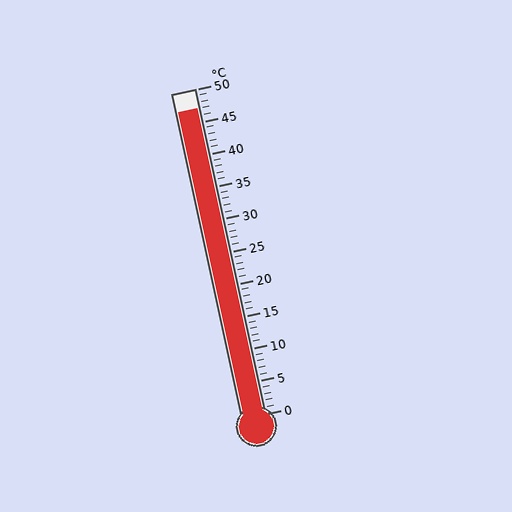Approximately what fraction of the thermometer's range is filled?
The thermometer is filled to approximately 95% of its range.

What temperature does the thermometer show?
The thermometer shows approximately 47°C.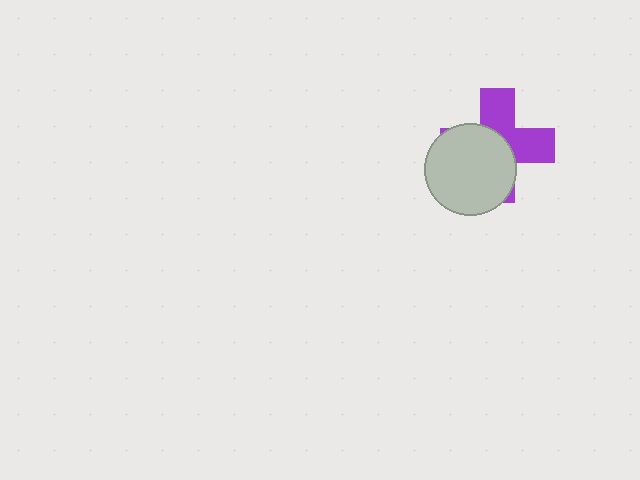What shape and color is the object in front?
The object in front is a light gray circle.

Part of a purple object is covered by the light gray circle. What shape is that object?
It is a cross.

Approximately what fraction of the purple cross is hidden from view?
Roughly 53% of the purple cross is hidden behind the light gray circle.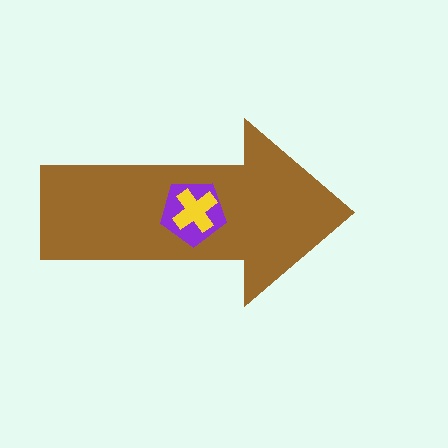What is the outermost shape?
The brown arrow.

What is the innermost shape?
The yellow cross.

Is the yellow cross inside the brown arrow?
Yes.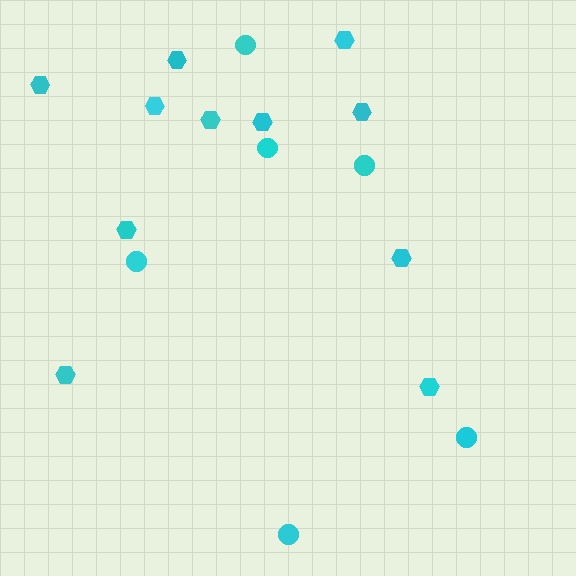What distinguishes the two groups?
There are 2 groups: one group of circles (6) and one group of hexagons (11).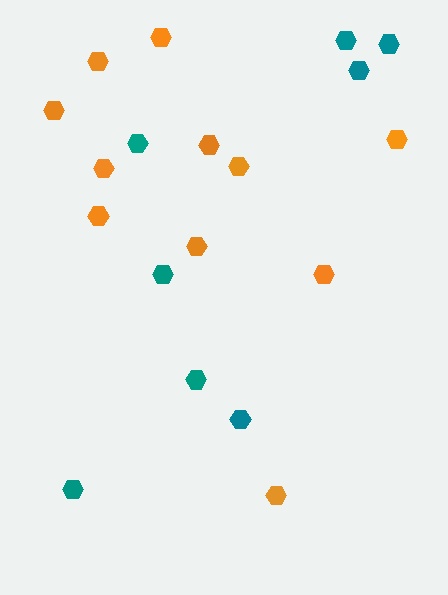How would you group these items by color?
There are 2 groups: one group of teal hexagons (8) and one group of orange hexagons (11).